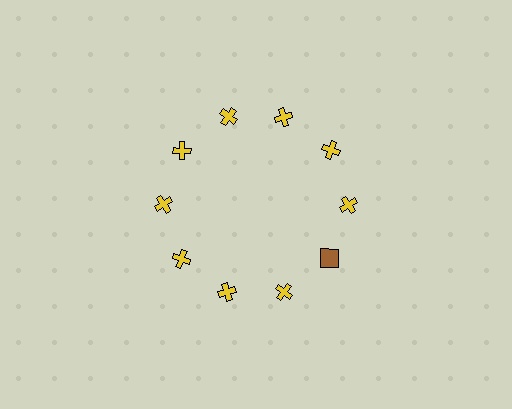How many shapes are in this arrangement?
There are 10 shapes arranged in a ring pattern.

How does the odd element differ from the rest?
It differs in both color (brown instead of yellow) and shape (square instead of cross).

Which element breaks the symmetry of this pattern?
The brown square at roughly the 4 o'clock position breaks the symmetry. All other shapes are yellow crosses.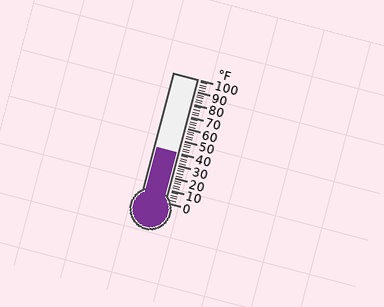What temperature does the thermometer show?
The thermometer shows approximately 40°F.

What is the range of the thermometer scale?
The thermometer scale ranges from 0°F to 100°F.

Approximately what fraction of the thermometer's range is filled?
The thermometer is filled to approximately 40% of its range.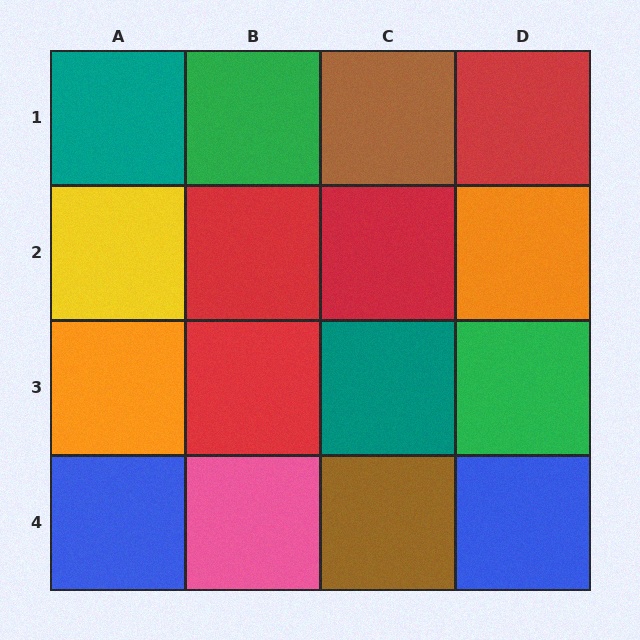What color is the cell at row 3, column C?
Teal.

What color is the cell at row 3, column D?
Green.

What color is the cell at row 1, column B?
Green.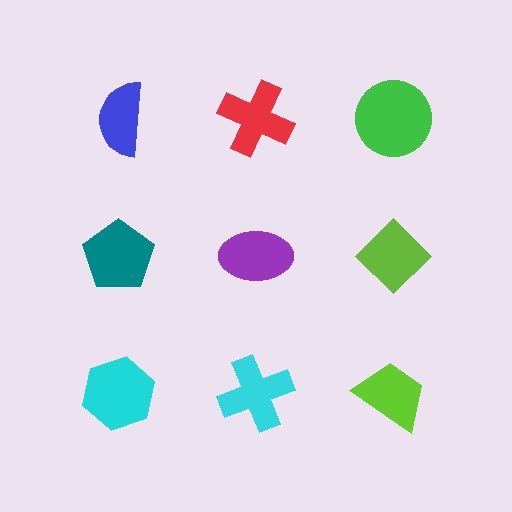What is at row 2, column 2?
A purple ellipse.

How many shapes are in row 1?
3 shapes.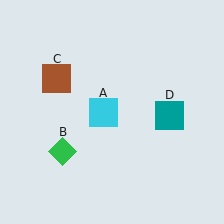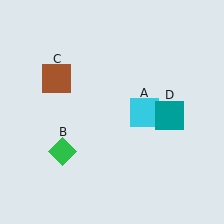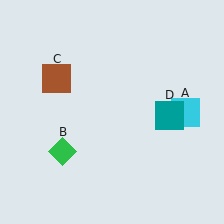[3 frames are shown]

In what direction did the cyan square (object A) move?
The cyan square (object A) moved right.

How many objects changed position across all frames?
1 object changed position: cyan square (object A).